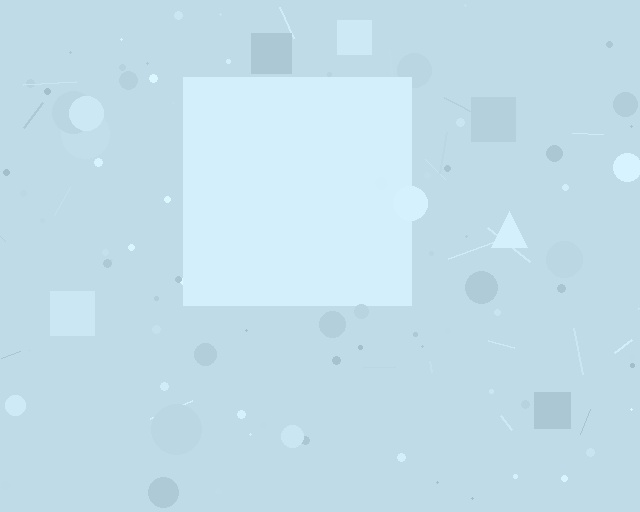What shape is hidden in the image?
A square is hidden in the image.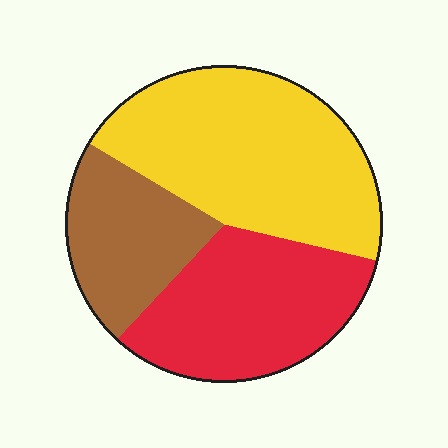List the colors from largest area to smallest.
From largest to smallest: yellow, red, brown.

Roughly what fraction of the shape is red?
Red takes up about one third (1/3) of the shape.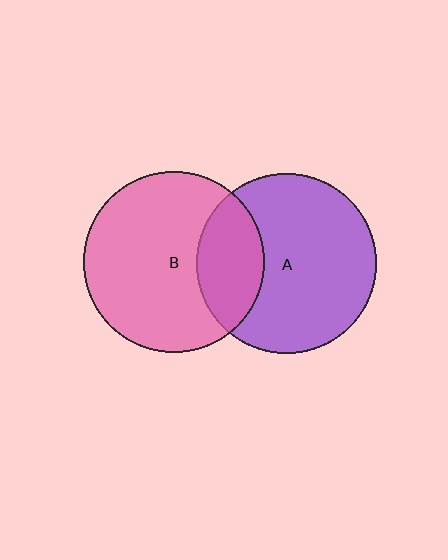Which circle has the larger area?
Circle B (pink).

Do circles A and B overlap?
Yes.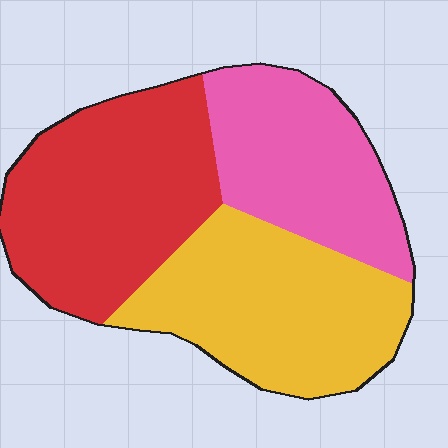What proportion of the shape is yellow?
Yellow takes up about one third (1/3) of the shape.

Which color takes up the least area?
Pink, at roughly 30%.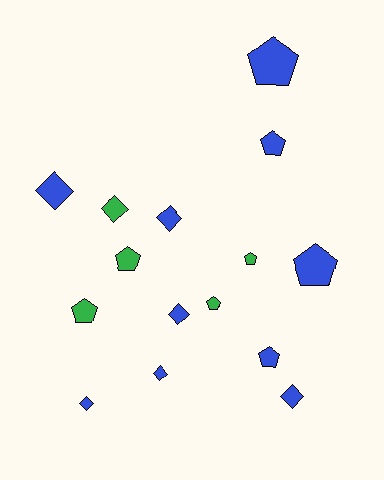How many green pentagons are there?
There are 4 green pentagons.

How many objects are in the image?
There are 15 objects.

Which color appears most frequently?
Blue, with 10 objects.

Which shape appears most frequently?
Pentagon, with 8 objects.